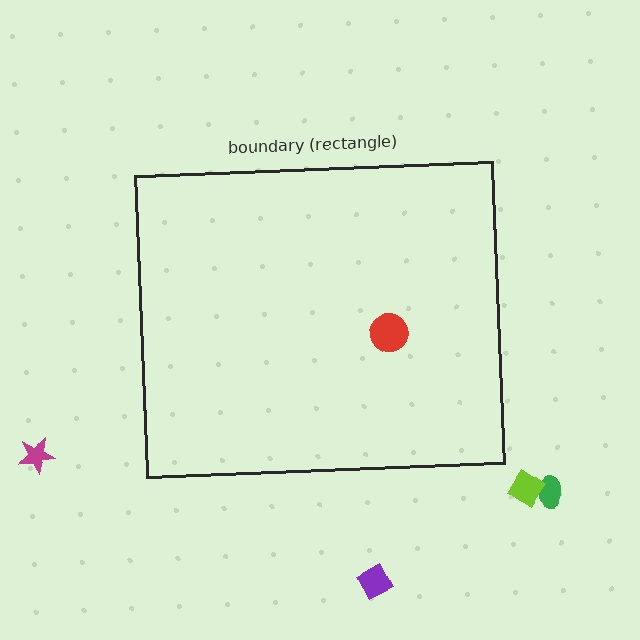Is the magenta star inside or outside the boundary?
Outside.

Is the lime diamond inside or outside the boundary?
Outside.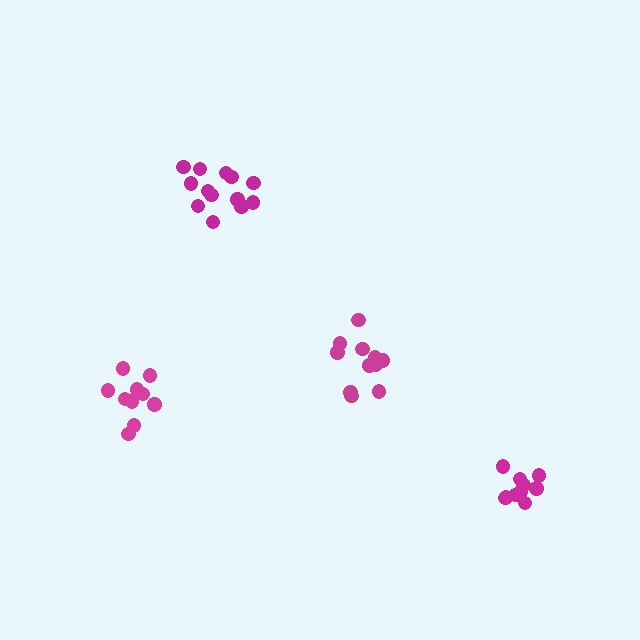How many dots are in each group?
Group 1: 11 dots, Group 2: 13 dots, Group 3: 10 dots, Group 4: 10 dots (44 total).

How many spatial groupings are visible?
There are 4 spatial groupings.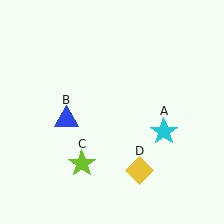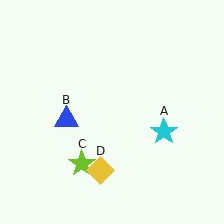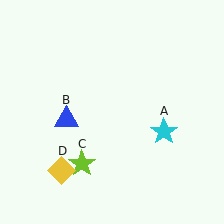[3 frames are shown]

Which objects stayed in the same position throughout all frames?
Cyan star (object A) and blue triangle (object B) and lime star (object C) remained stationary.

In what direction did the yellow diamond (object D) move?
The yellow diamond (object D) moved left.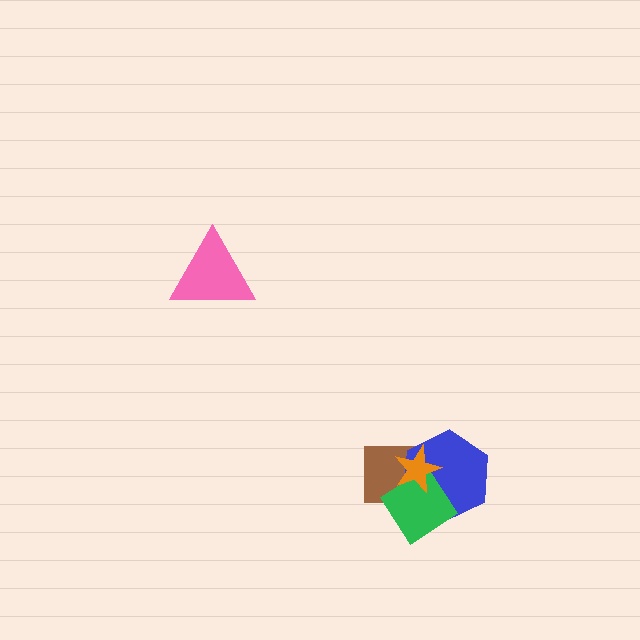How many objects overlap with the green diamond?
3 objects overlap with the green diamond.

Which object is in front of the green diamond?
The orange star is in front of the green diamond.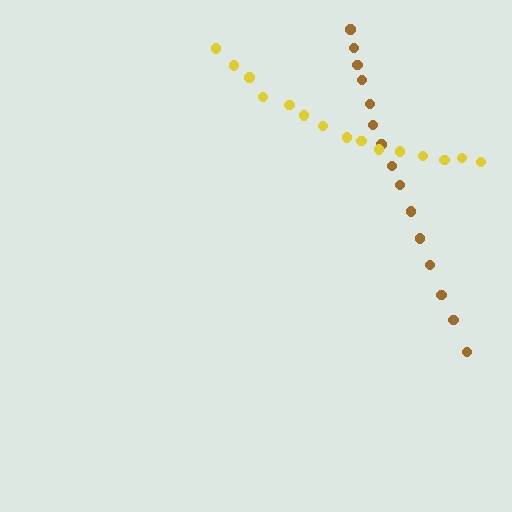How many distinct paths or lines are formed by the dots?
There are 2 distinct paths.